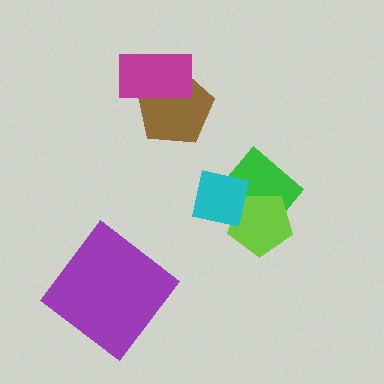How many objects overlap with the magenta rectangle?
1 object overlaps with the magenta rectangle.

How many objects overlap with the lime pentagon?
2 objects overlap with the lime pentagon.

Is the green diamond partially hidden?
Yes, it is partially covered by another shape.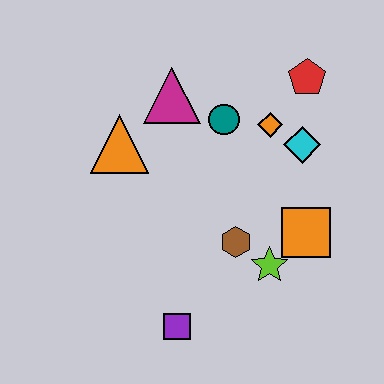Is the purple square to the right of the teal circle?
No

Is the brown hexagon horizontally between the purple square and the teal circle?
No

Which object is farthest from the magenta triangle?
The purple square is farthest from the magenta triangle.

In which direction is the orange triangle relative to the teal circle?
The orange triangle is to the left of the teal circle.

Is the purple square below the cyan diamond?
Yes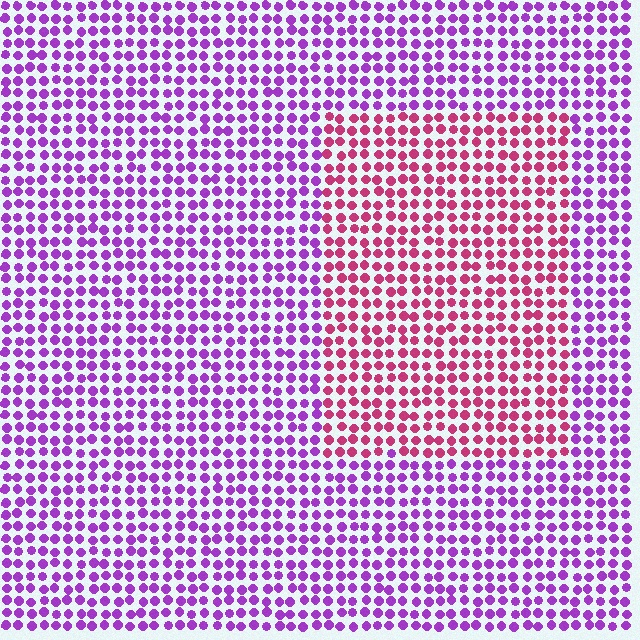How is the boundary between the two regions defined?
The boundary is defined purely by a slight shift in hue (about 48 degrees). Spacing, size, and orientation are identical on both sides.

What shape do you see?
I see a rectangle.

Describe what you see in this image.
The image is filled with small purple elements in a uniform arrangement. A rectangle-shaped region is visible where the elements are tinted to a slightly different hue, forming a subtle color boundary.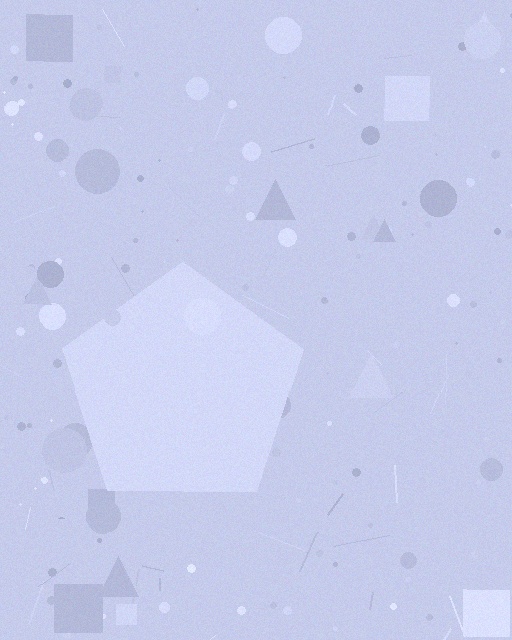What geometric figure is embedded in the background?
A pentagon is embedded in the background.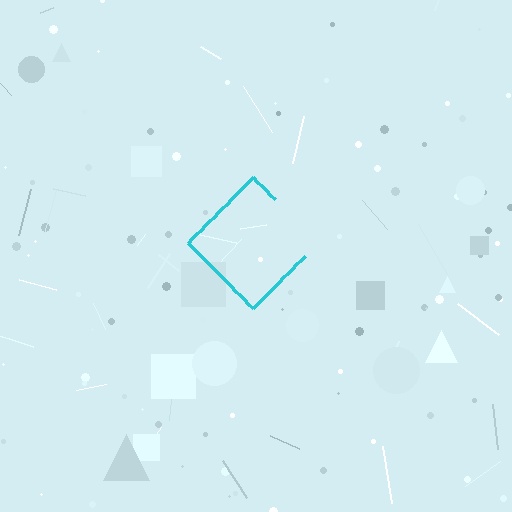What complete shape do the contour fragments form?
The contour fragments form a diamond.